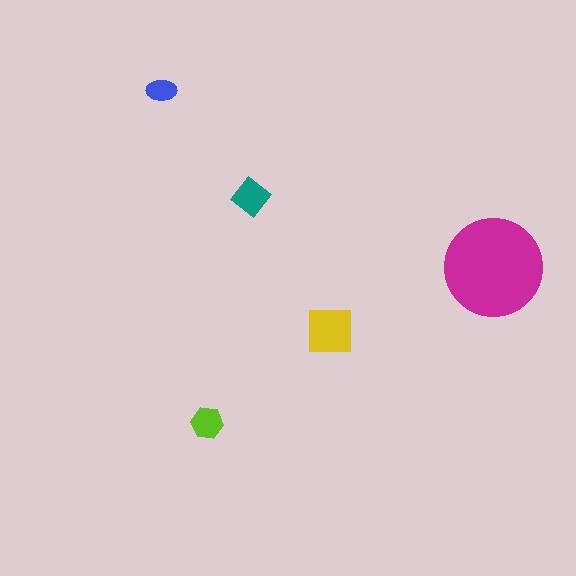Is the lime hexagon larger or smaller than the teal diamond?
Smaller.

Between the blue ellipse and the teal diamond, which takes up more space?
The teal diamond.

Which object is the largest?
The magenta circle.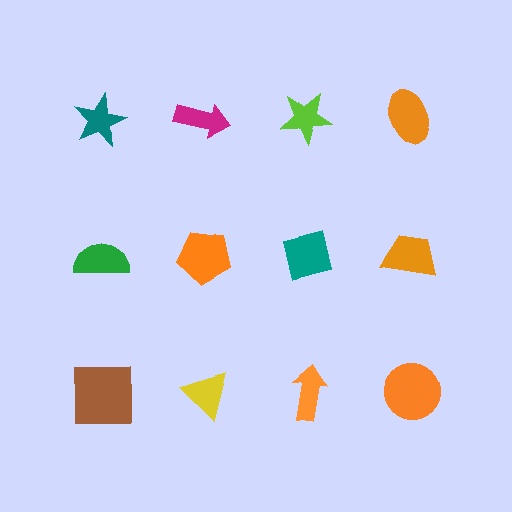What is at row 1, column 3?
A lime star.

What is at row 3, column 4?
An orange circle.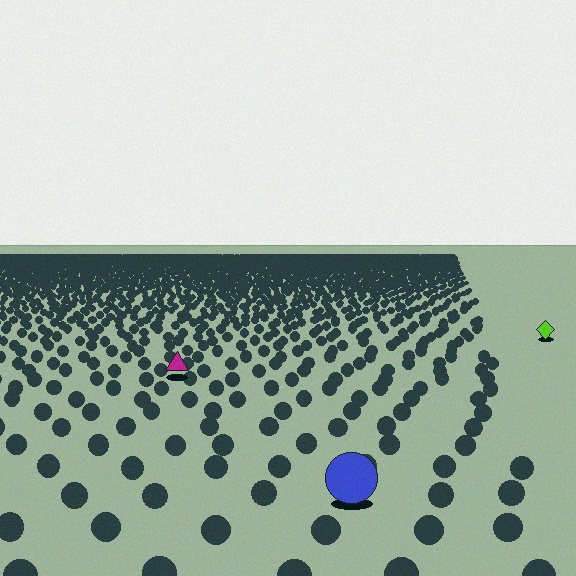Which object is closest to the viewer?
The blue circle is closest. The texture marks near it are larger and more spread out.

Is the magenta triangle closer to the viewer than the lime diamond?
Yes. The magenta triangle is closer — you can tell from the texture gradient: the ground texture is coarser near it.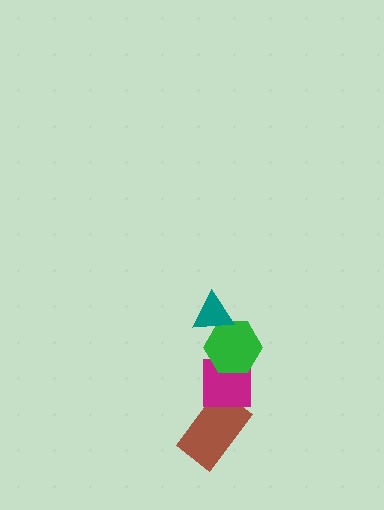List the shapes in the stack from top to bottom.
From top to bottom: the teal triangle, the green hexagon, the magenta square, the brown rectangle.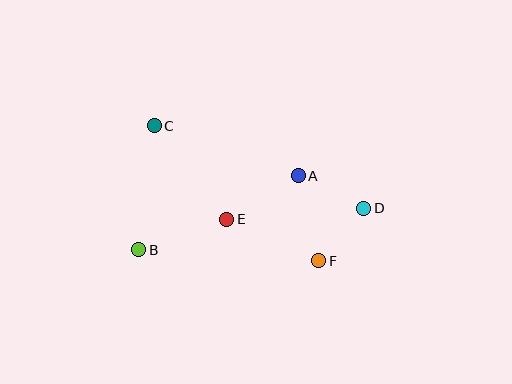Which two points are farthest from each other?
Points B and D are farthest from each other.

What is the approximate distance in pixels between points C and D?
The distance between C and D is approximately 225 pixels.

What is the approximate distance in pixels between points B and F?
The distance between B and F is approximately 180 pixels.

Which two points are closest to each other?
Points D and F are closest to each other.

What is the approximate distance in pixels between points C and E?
The distance between C and E is approximately 118 pixels.